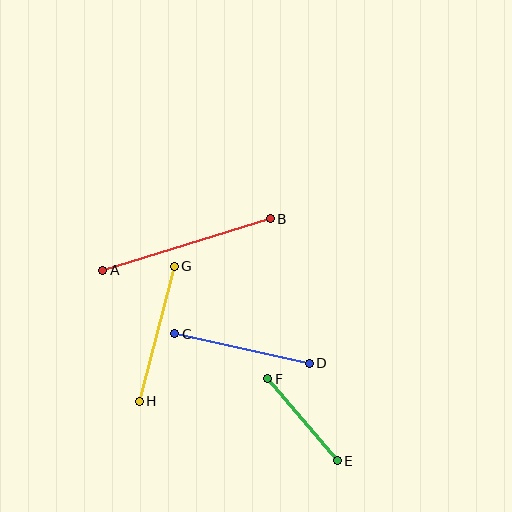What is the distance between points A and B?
The distance is approximately 176 pixels.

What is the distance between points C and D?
The distance is approximately 138 pixels.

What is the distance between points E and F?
The distance is approximately 108 pixels.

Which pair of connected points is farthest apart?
Points A and B are farthest apart.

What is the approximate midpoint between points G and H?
The midpoint is at approximately (157, 334) pixels.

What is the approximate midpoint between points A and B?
The midpoint is at approximately (187, 244) pixels.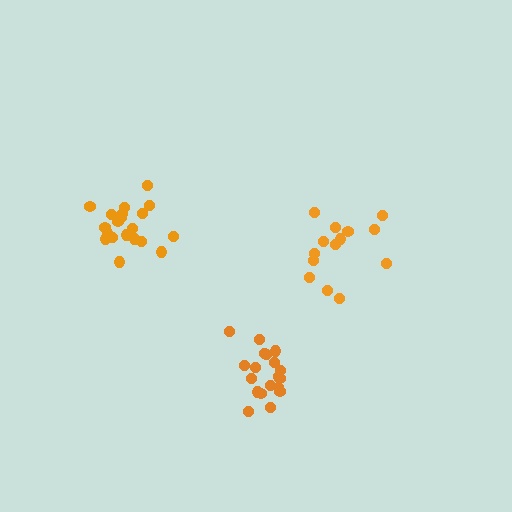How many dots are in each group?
Group 1: 14 dots, Group 2: 20 dots, Group 3: 19 dots (53 total).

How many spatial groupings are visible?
There are 3 spatial groupings.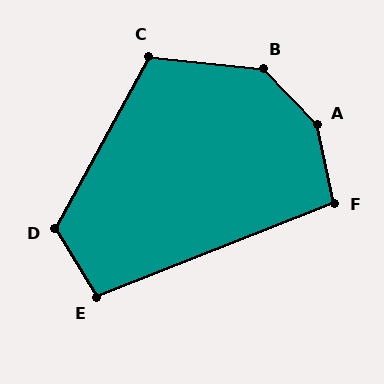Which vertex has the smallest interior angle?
F, at approximately 100 degrees.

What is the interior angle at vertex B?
Approximately 140 degrees (obtuse).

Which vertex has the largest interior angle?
A, at approximately 148 degrees.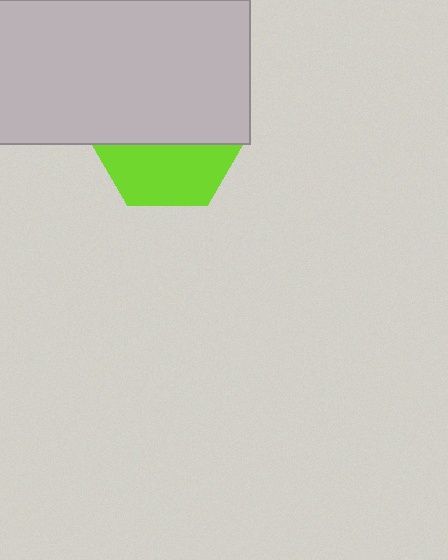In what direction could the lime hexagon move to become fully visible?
The lime hexagon could move down. That would shift it out from behind the light gray rectangle entirely.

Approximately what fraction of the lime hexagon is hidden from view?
Roughly 59% of the lime hexagon is hidden behind the light gray rectangle.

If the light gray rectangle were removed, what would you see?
You would see the complete lime hexagon.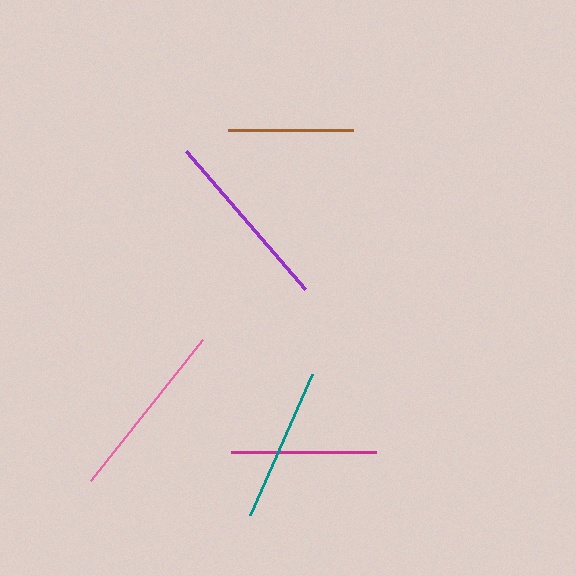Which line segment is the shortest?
The brown line is the shortest at approximately 125 pixels.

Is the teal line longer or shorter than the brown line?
The teal line is longer than the brown line.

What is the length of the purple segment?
The purple segment is approximately 183 pixels long.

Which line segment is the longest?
The purple line is the longest at approximately 183 pixels.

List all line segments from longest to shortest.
From longest to shortest: purple, pink, teal, magenta, brown.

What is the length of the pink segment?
The pink segment is approximately 180 pixels long.